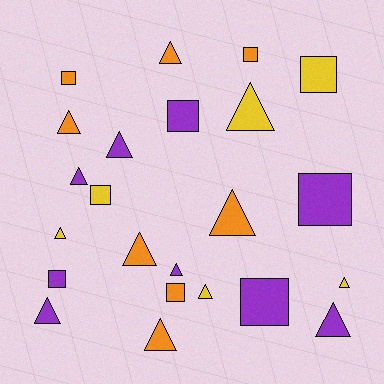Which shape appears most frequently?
Triangle, with 14 objects.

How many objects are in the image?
There are 23 objects.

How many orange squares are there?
There are 3 orange squares.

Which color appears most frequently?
Purple, with 9 objects.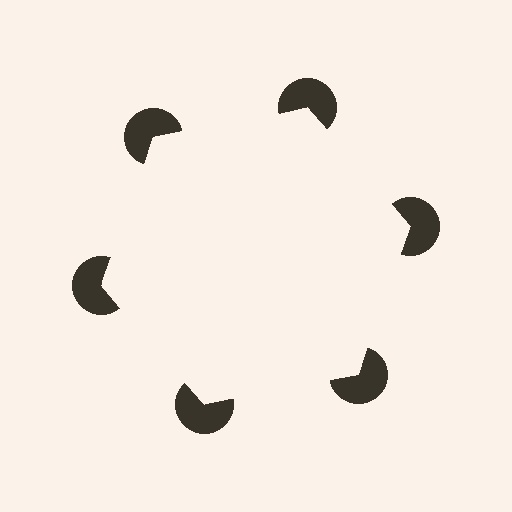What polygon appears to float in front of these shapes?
An illusory hexagon — its edges are inferred from the aligned wedge cuts in the pac-man discs, not physically drawn.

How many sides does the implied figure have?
6 sides.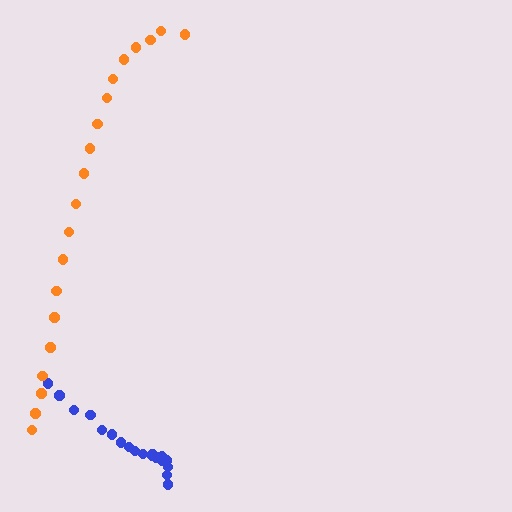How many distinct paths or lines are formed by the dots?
There are 2 distinct paths.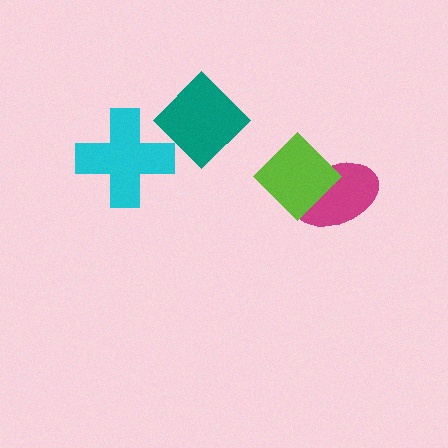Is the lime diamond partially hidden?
No, no other shape covers it.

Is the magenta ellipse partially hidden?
Yes, it is partially covered by another shape.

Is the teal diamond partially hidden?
Yes, it is partially covered by another shape.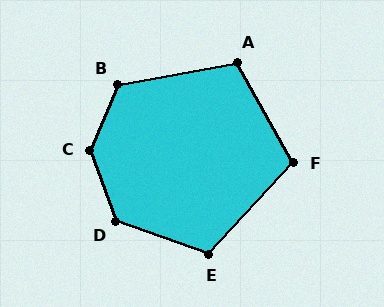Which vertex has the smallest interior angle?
F, at approximately 108 degrees.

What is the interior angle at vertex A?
Approximately 109 degrees (obtuse).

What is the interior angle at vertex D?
Approximately 130 degrees (obtuse).